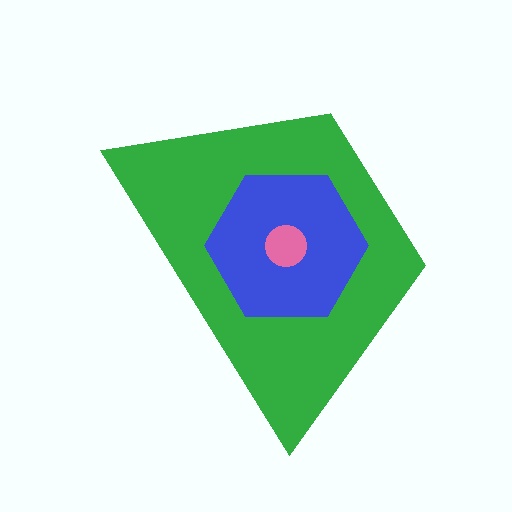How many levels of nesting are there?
3.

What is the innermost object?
The pink circle.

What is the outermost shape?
The green trapezoid.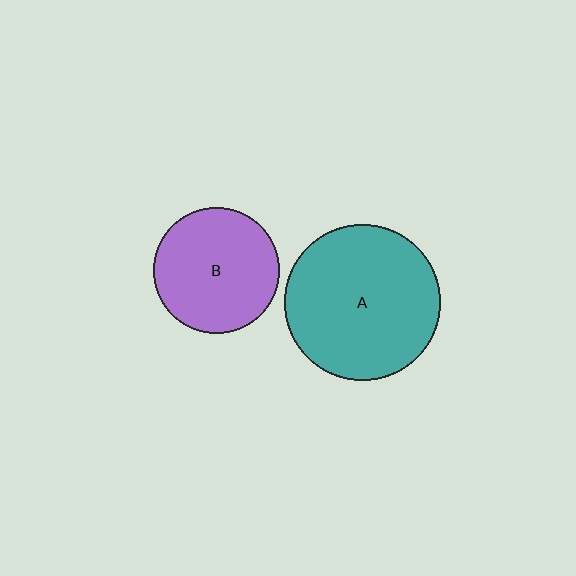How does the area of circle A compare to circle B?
Approximately 1.5 times.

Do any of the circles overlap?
No, none of the circles overlap.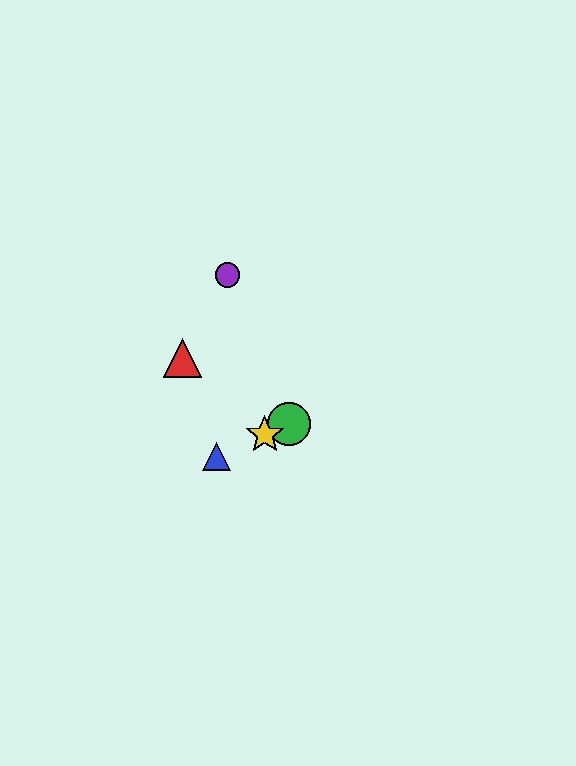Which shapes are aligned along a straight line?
The blue triangle, the green circle, the yellow star are aligned along a straight line.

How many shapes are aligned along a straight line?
3 shapes (the blue triangle, the green circle, the yellow star) are aligned along a straight line.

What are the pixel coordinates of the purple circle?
The purple circle is at (227, 275).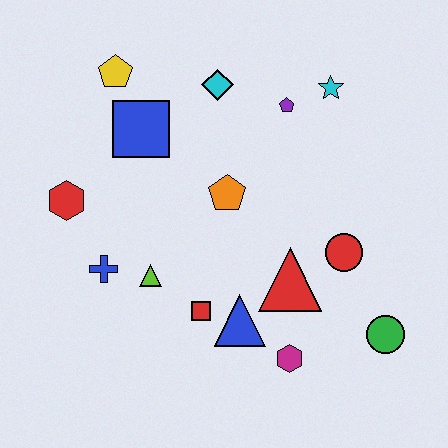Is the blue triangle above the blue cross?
No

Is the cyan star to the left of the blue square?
No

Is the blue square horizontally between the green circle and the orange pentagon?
No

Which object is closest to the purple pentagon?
The cyan star is closest to the purple pentagon.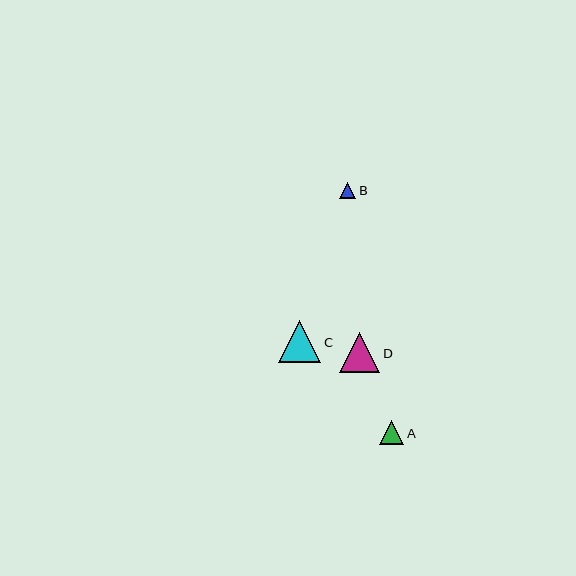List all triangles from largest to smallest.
From largest to smallest: C, D, A, B.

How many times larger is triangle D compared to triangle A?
Triangle D is approximately 1.7 times the size of triangle A.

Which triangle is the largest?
Triangle C is the largest with a size of approximately 42 pixels.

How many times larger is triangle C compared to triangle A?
Triangle C is approximately 1.8 times the size of triangle A.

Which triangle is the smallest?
Triangle B is the smallest with a size of approximately 16 pixels.